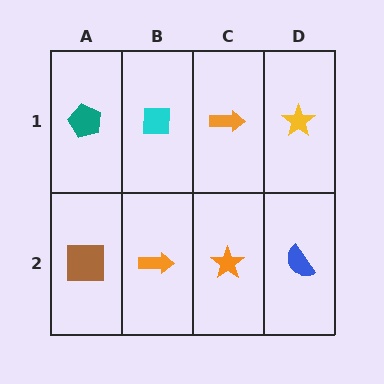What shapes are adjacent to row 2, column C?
An orange arrow (row 1, column C), an orange arrow (row 2, column B), a blue semicircle (row 2, column D).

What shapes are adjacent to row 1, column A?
A brown square (row 2, column A), a cyan square (row 1, column B).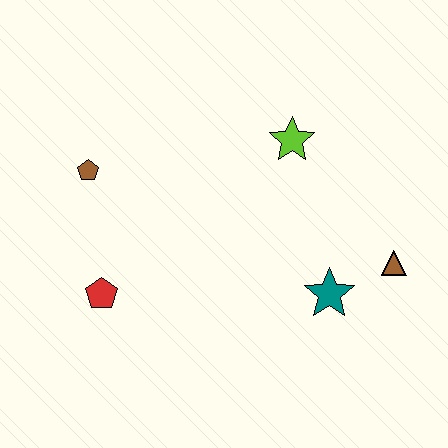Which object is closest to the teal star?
The brown triangle is closest to the teal star.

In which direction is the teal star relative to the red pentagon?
The teal star is to the right of the red pentagon.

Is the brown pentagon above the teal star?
Yes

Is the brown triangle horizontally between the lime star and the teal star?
No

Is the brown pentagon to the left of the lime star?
Yes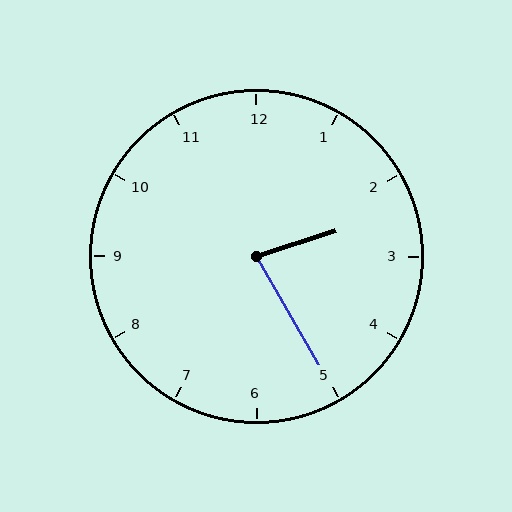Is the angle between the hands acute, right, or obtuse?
It is acute.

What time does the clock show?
2:25.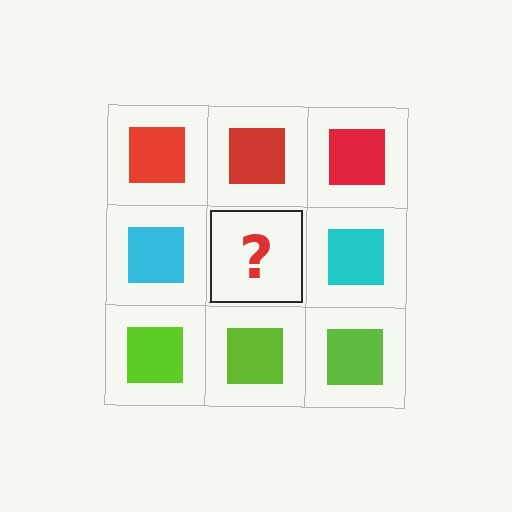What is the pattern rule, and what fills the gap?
The rule is that each row has a consistent color. The gap should be filled with a cyan square.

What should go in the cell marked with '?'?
The missing cell should contain a cyan square.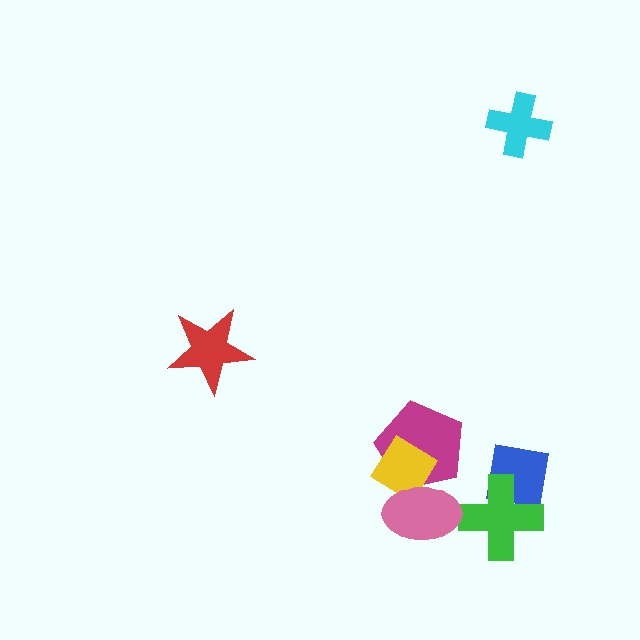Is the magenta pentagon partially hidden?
Yes, it is partially covered by another shape.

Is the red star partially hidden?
No, no other shape covers it.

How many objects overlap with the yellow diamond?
2 objects overlap with the yellow diamond.